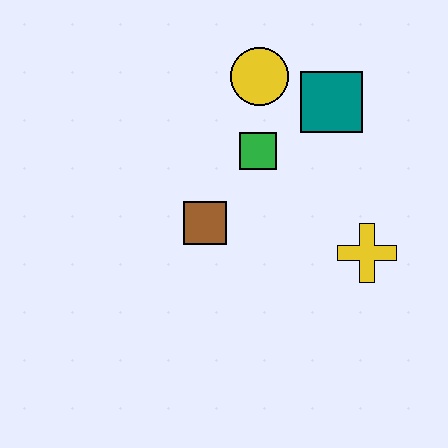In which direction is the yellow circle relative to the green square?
The yellow circle is above the green square.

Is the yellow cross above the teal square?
No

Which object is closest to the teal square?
The yellow circle is closest to the teal square.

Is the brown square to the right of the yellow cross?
No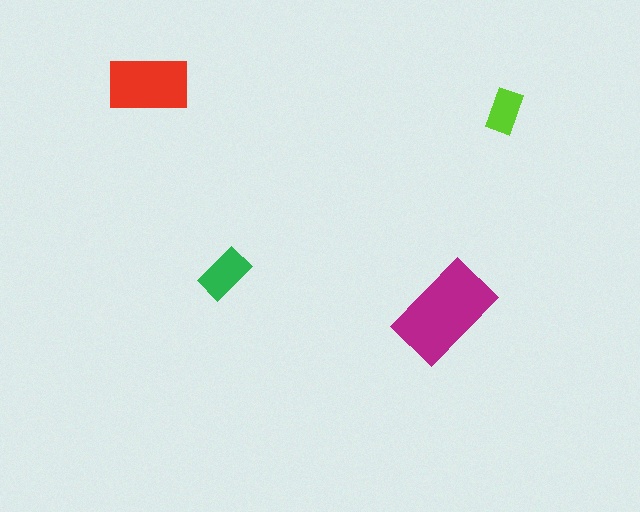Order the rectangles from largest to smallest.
the magenta one, the red one, the green one, the lime one.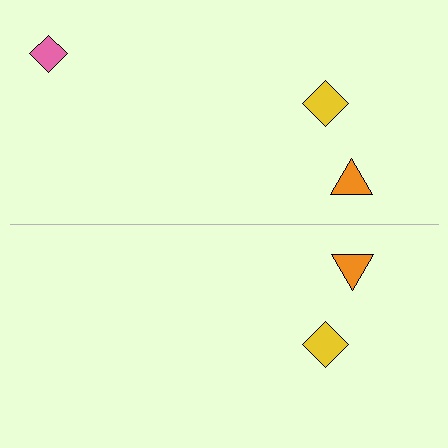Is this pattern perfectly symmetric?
No, the pattern is not perfectly symmetric. A pink diamond is missing from the bottom side.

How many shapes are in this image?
There are 5 shapes in this image.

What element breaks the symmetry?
A pink diamond is missing from the bottom side.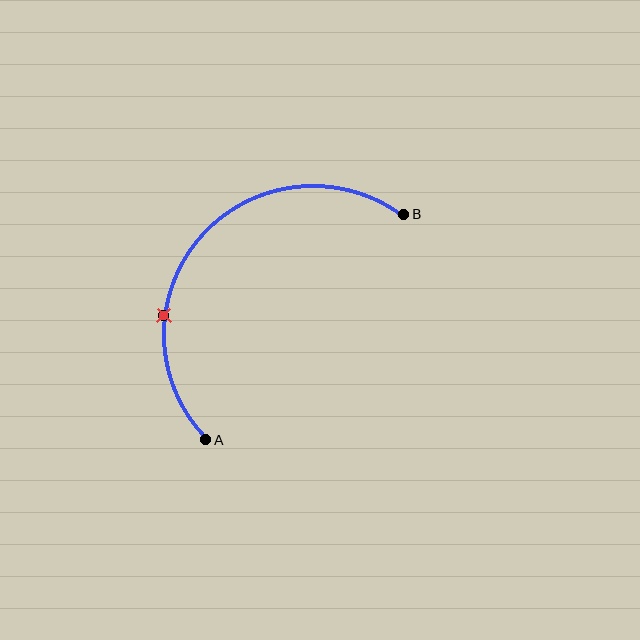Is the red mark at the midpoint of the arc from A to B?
No. The red mark lies on the arc but is closer to endpoint A. The arc midpoint would be at the point on the curve equidistant along the arc from both A and B.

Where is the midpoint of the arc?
The arc midpoint is the point on the curve farthest from the straight line joining A and B. It sits above and to the left of that line.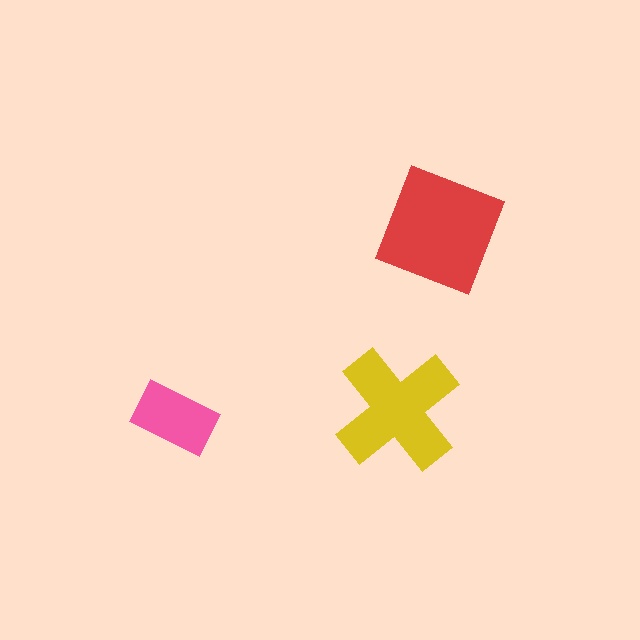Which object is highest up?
The red square is topmost.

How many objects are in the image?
There are 3 objects in the image.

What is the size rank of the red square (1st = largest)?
1st.